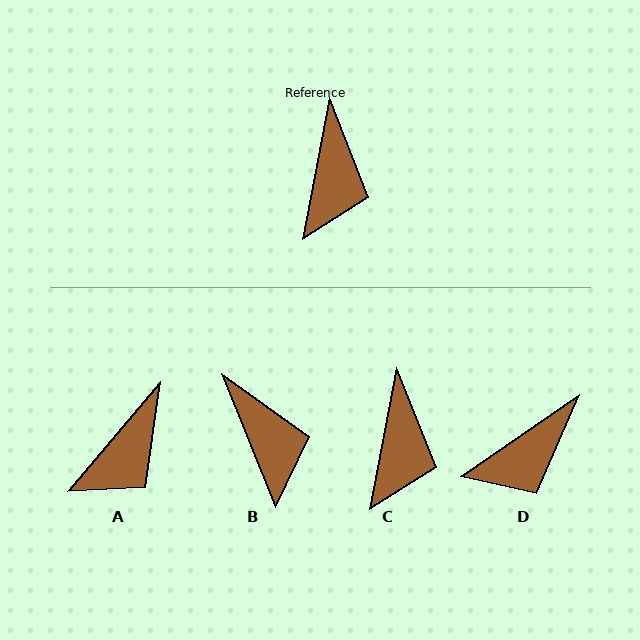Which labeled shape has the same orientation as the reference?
C.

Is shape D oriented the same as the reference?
No, it is off by about 45 degrees.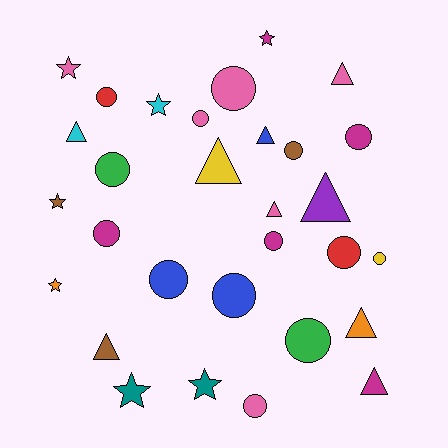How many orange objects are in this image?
There are 2 orange objects.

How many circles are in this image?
There are 14 circles.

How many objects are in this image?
There are 30 objects.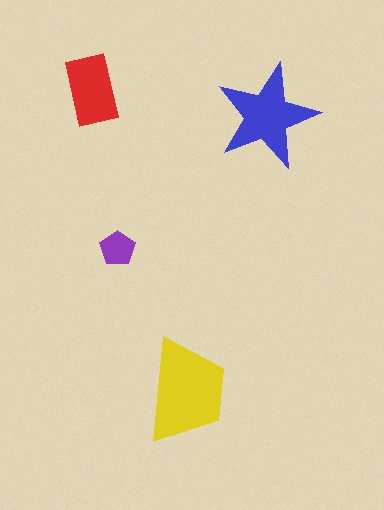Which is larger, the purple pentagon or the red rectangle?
The red rectangle.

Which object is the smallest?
The purple pentagon.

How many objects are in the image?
There are 4 objects in the image.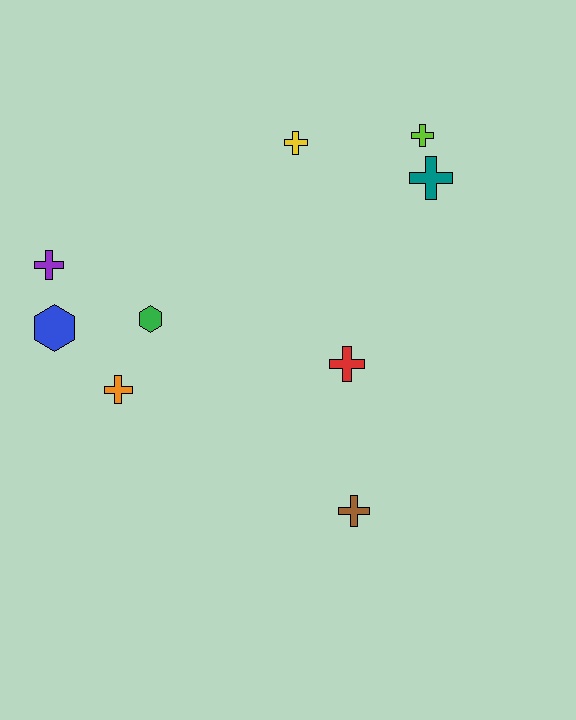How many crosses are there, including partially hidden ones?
There are 7 crosses.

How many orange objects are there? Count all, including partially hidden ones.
There is 1 orange object.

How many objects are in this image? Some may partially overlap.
There are 9 objects.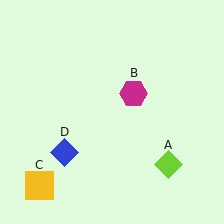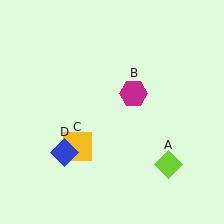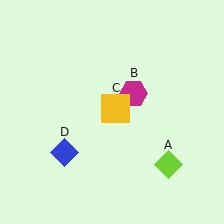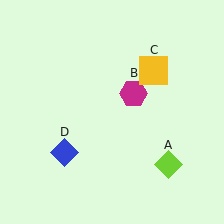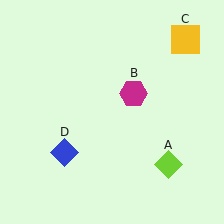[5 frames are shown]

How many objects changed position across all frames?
1 object changed position: yellow square (object C).